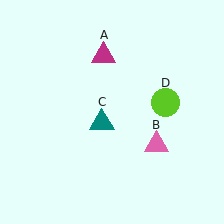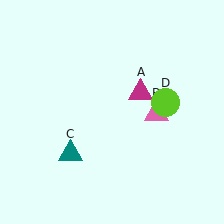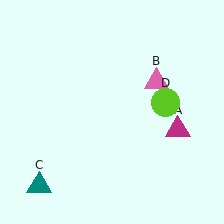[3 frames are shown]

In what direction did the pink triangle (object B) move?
The pink triangle (object B) moved up.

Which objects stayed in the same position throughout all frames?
Lime circle (object D) remained stationary.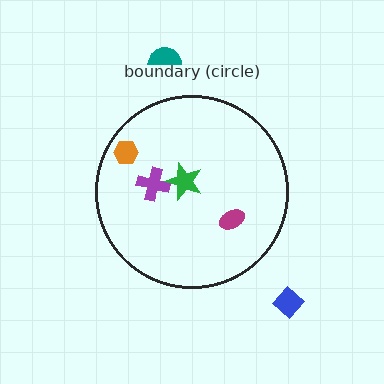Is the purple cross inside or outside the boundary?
Inside.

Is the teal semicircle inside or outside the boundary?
Outside.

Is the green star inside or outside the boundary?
Inside.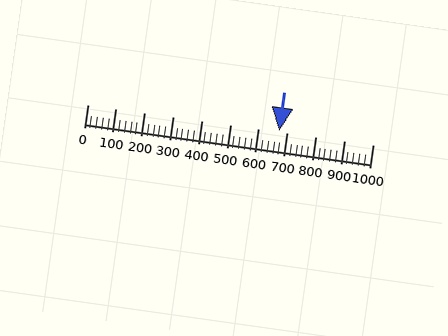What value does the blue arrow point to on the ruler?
The blue arrow points to approximately 671.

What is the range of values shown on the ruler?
The ruler shows values from 0 to 1000.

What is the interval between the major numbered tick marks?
The major tick marks are spaced 100 units apart.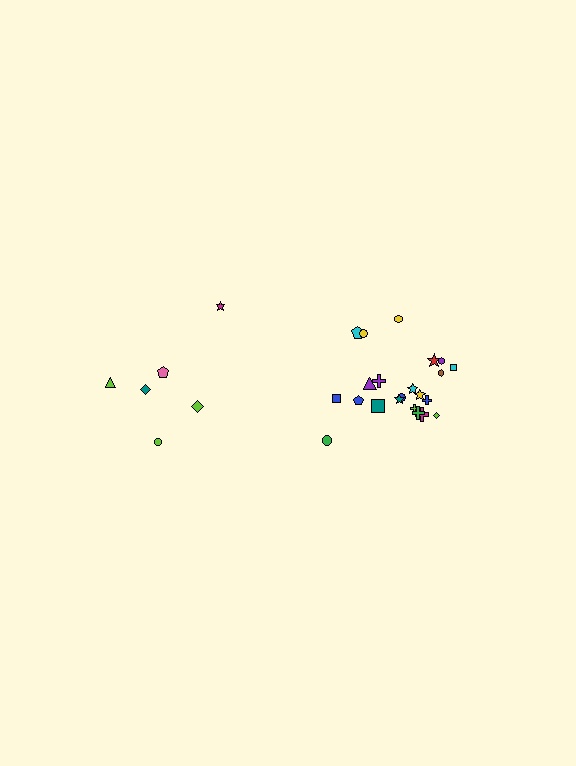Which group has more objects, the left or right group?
The right group.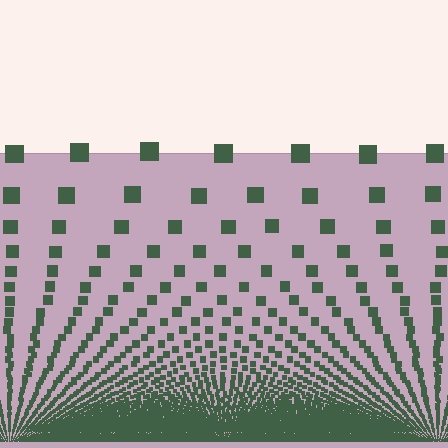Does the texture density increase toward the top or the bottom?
Density increases toward the bottom.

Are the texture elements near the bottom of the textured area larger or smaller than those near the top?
Smaller. The gradient is inverted — elements near the bottom are smaller and denser.